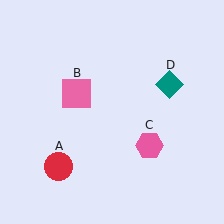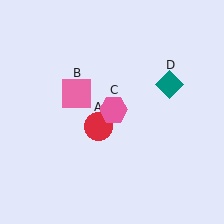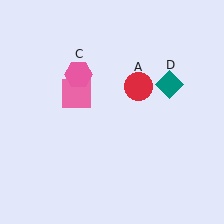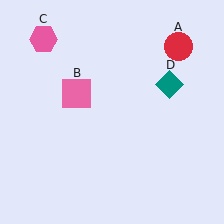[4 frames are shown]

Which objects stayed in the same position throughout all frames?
Pink square (object B) and teal diamond (object D) remained stationary.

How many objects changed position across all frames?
2 objects changed position: red circle (object A), pink hexagon (object C).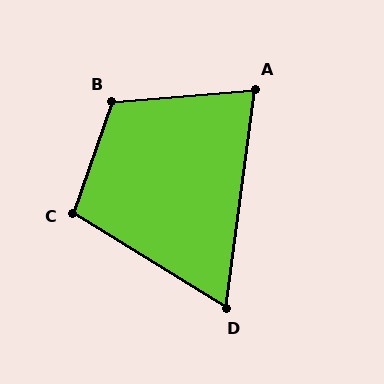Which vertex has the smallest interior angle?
D, at approximately 66 degrees.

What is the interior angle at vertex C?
Approximately 103 degrees (obtuse).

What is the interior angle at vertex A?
Approximately 77 degrees (acute).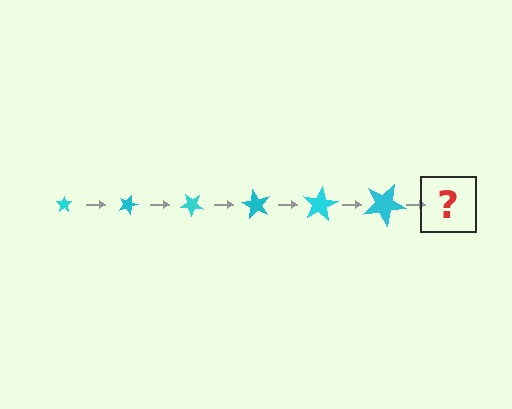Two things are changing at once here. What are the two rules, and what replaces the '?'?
The two rules are that the star grows larger each step and it rotates 20 degrees each step. The '?' should be a star, larger than the previous one and rotated 120 degrees from the start.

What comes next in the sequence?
The next element should be a star, larger than the previous one and rotated 120 degrees from the start.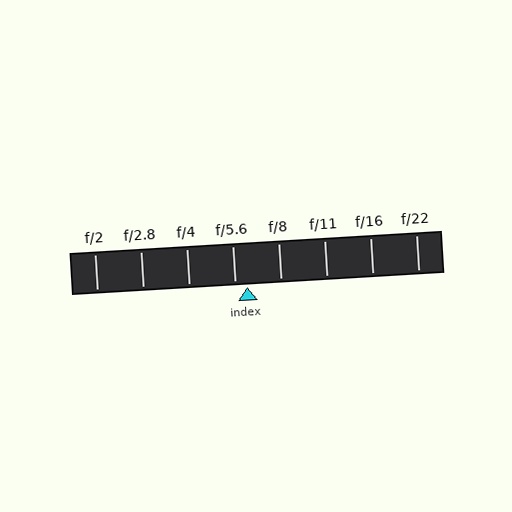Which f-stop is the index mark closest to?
The index mark is closest to f/5.6.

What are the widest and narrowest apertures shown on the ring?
The widest aperture shown is f/2 and the narrowest is f/22.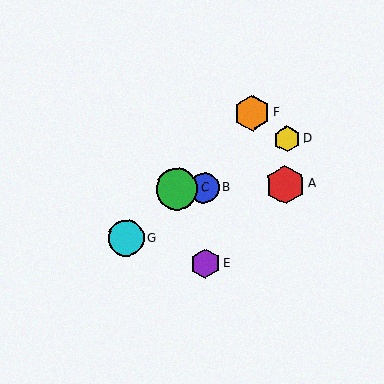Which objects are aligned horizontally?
Objects A, B, C are aligned horizontally.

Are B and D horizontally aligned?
No, B is at y≈188 and D is at y≈139.